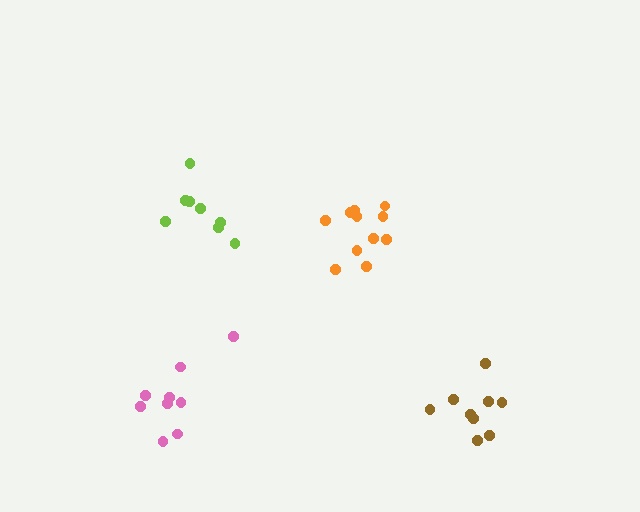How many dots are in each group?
Group 1: 11 dots, Group 2: 8 dots, Group 3: 9 dots, Group 4: 9 dots (37 total).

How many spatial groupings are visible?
There are 4 spatial groupings.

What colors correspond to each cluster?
The clusters are colored: orange, lime, pink, brown.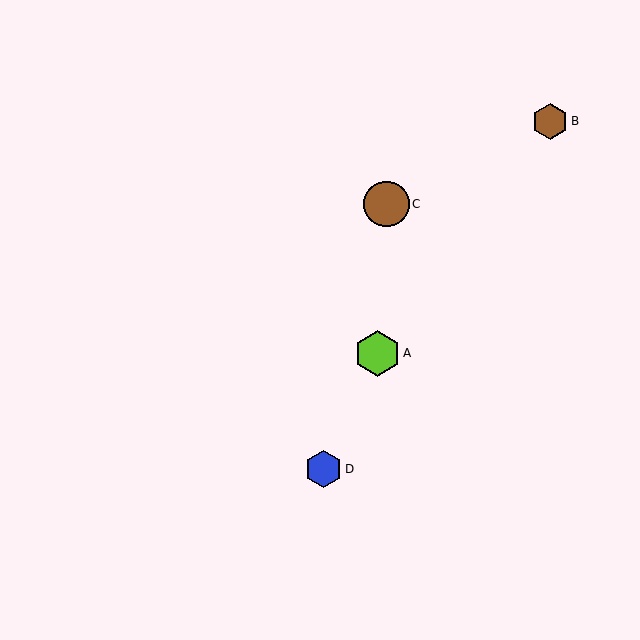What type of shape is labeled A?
Shape A is a lime hexagon.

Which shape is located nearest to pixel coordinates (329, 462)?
The blue hexagon (labeled D) at (324, 469) is nearest to that location.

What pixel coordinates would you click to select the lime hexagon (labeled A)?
Click at (378, 353) to select the lime hexagon A.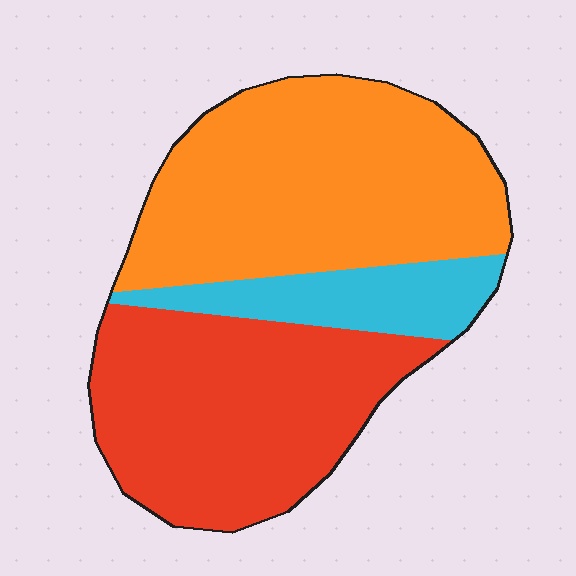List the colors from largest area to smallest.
From largest to smallest: orange, red, cyan.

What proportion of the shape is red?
Red takes up about two fifths (2/5) of the shape.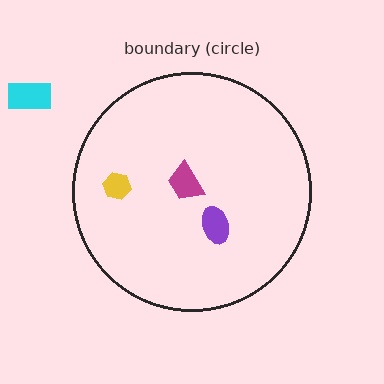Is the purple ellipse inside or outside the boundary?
Inside.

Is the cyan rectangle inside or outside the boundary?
Outside.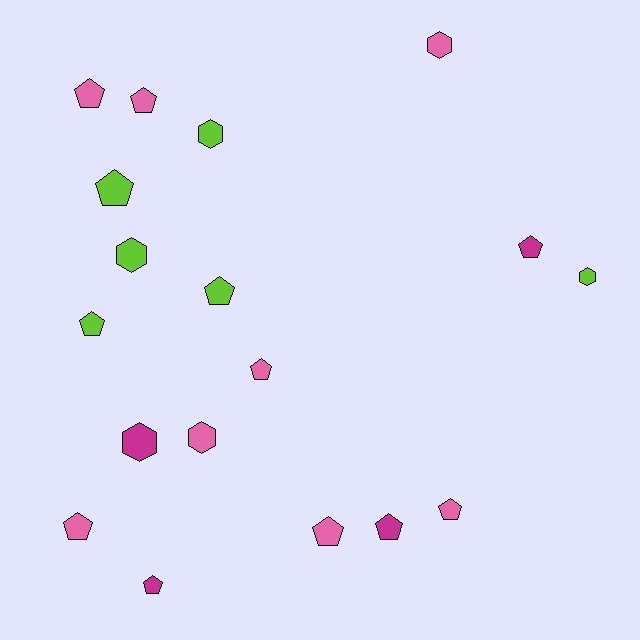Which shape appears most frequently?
Pentagon, with 12 objects.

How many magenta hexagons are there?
There is 1 magenta hexagon.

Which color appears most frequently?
Pink, with 8 objects.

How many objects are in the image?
There are 18 objects.